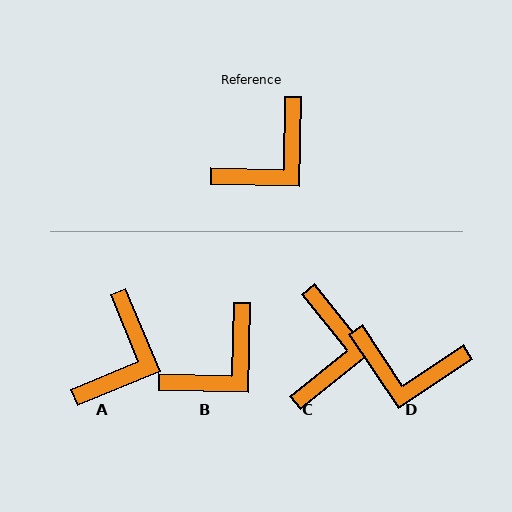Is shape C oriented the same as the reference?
No, it is off by about 40 degrees.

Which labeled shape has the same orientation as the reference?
B.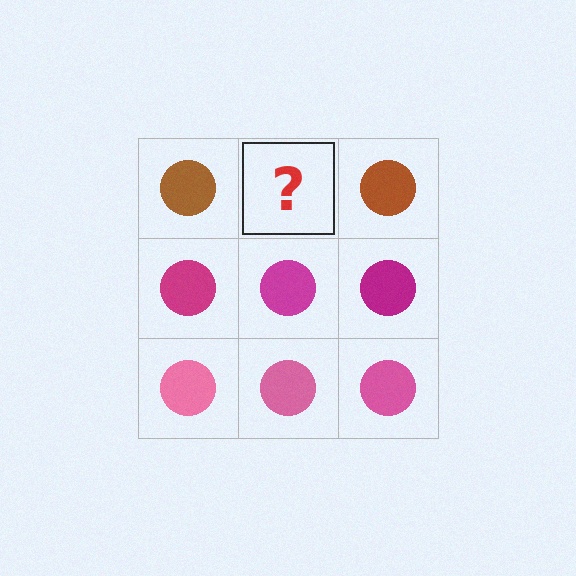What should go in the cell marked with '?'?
The missing cell should contain a brown circle.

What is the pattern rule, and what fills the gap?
The rule is that each row has a consistent color. The gap should be filled with a brown circle.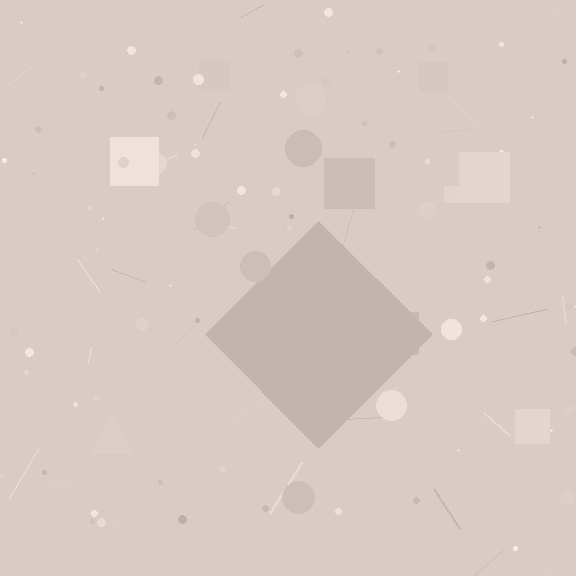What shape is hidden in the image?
A diamond is hidden in the image.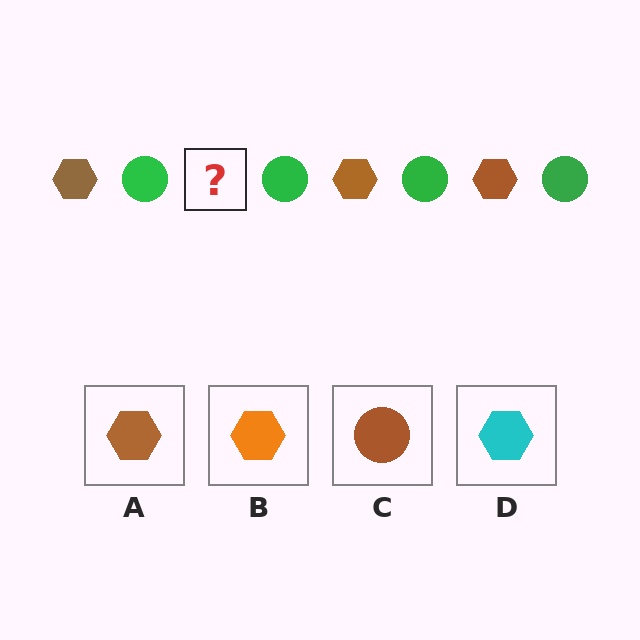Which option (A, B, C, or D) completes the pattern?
A.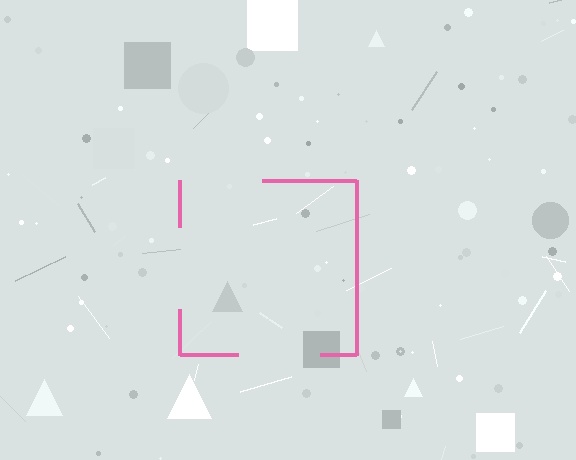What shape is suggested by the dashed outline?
The dashed outline suggests a square.